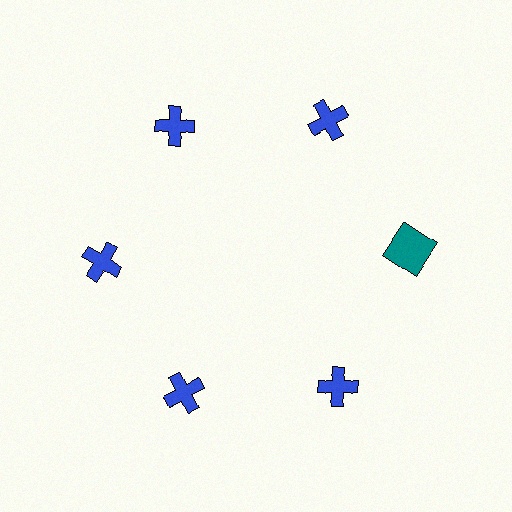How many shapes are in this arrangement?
There are 6 shapes arranged in a ring pattern.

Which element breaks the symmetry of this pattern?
The teal square at roughly the 3 o'clock position breaks the symmetry. All other shapes are blue crosses.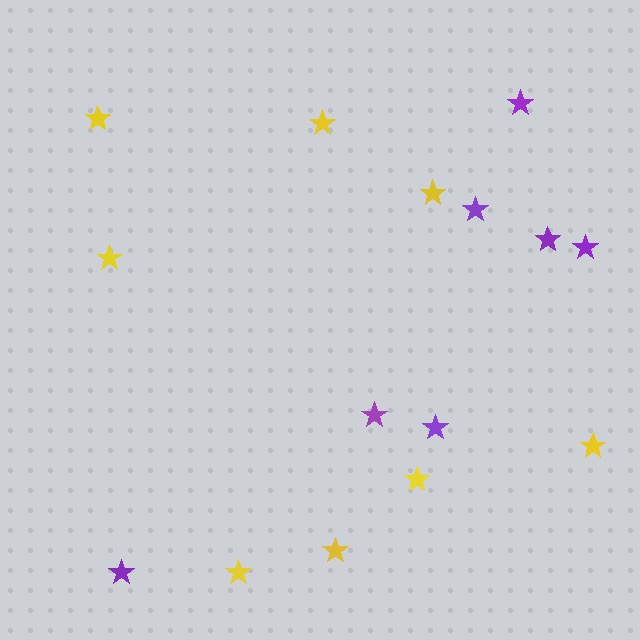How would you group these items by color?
There are 2 groups: one group of yellow stars (8) and one group of purple stars (7).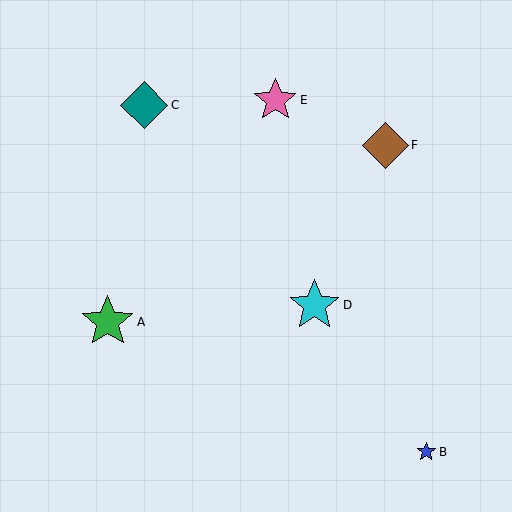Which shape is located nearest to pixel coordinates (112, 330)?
The green star (labeled A) at (108, 322) is nearest to that location.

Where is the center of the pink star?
The center of the pink star is at (275, 100).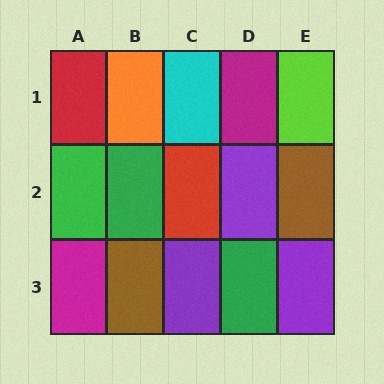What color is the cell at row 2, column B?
Green.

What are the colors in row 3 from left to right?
Magenta, brown, purple, green, purple.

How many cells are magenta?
2 cells are magenta.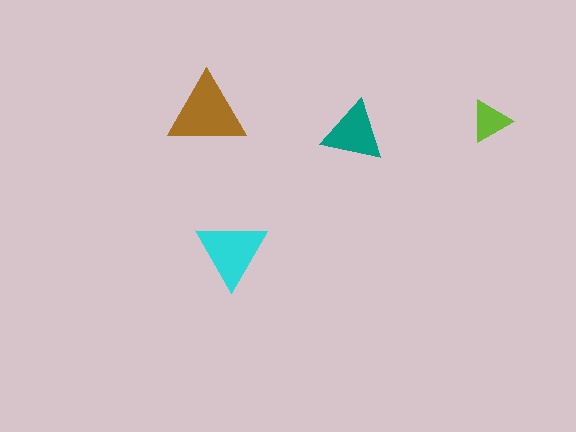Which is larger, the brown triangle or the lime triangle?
The brown one.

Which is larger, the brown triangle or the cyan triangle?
The brown one.